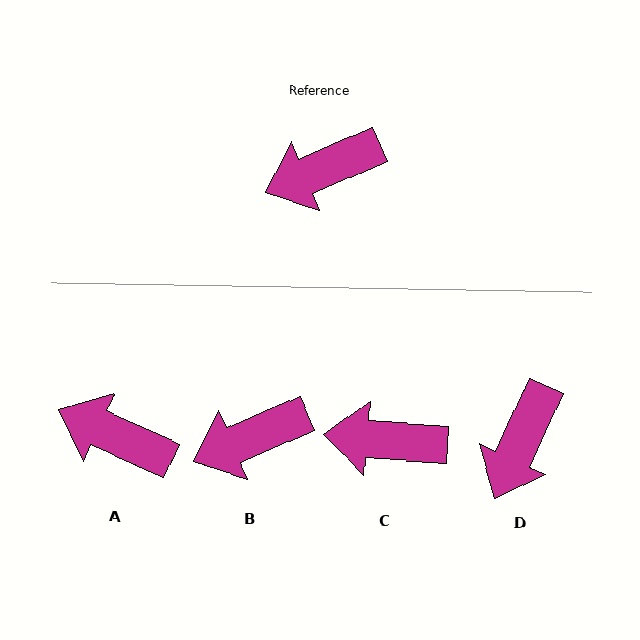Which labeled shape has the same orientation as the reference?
B.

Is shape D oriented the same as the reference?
No, it is off by about 42 degrees.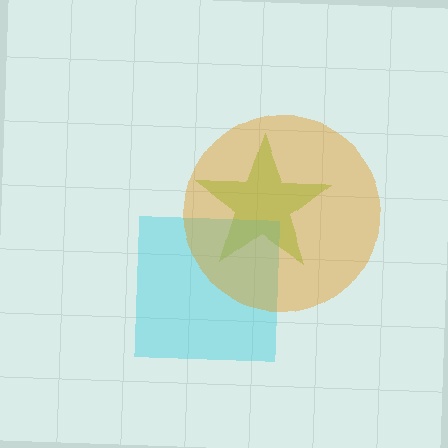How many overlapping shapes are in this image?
There are 3 overlapping shapes in the image.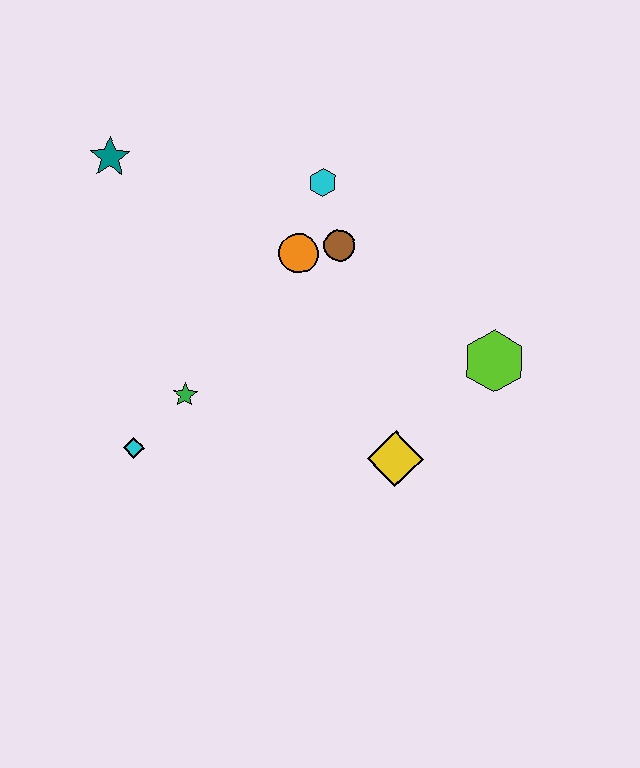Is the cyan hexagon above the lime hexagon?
Yes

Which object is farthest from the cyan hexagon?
The cyan diamond is farthest from the cyan hexagon.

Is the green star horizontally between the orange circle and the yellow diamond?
No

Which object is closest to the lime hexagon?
The yellow diamond is closest to the lime hexagon.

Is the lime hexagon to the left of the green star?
No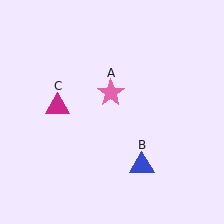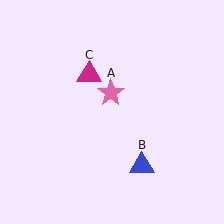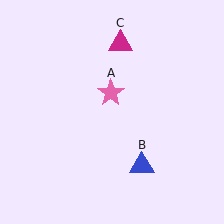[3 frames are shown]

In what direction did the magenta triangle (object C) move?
The magenta triangle (object C) moved up and to the right.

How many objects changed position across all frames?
1 object changed position: magenta triangle (object C).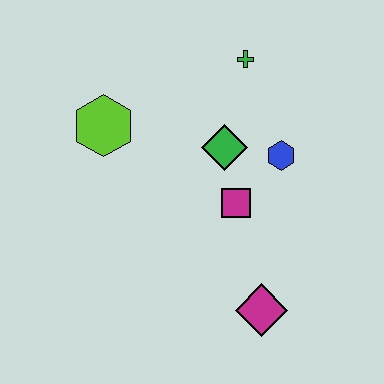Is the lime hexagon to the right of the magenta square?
No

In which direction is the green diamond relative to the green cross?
The green diamond is below the green cross.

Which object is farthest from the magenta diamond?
The green cross is farthest from the magenta diamond.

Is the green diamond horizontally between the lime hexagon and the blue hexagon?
Yes